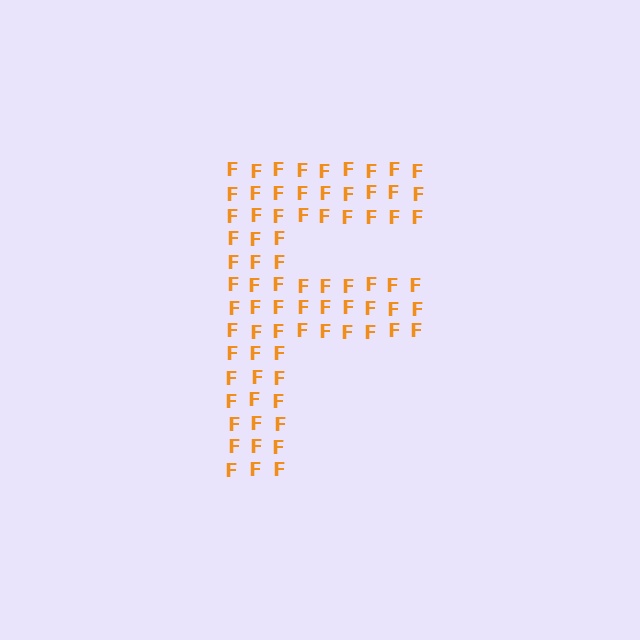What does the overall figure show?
The overall figure shows the letter F.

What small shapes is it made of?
It is made of small letter F's.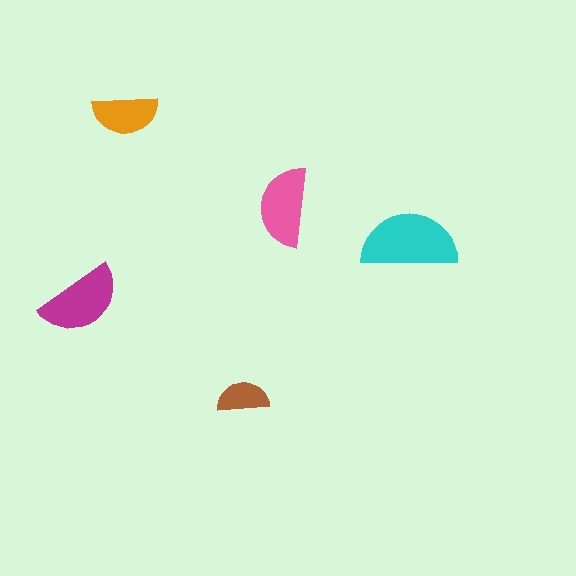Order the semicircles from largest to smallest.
the cyan one, the magenta one, the pink one, the orange one, the brown one.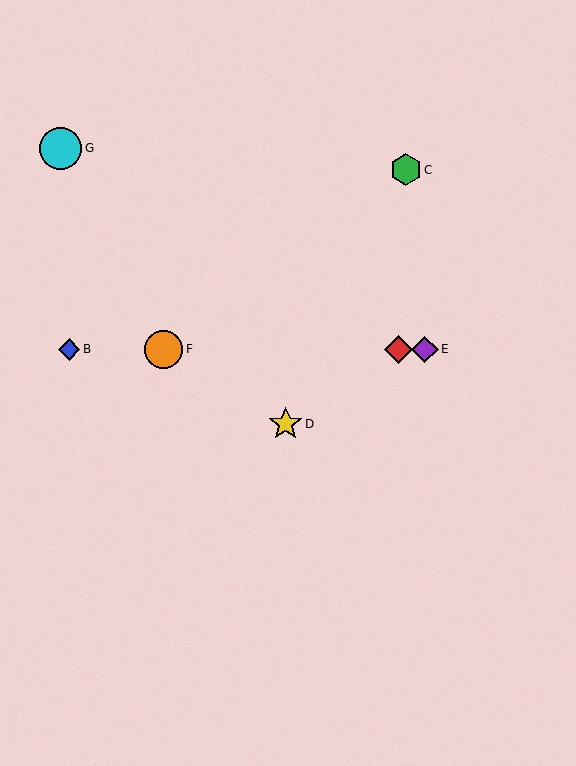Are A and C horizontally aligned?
No, A is at y≈349 and C is at y≈170.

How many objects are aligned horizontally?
4 objects (A, B, E, F) are aligned horizontally.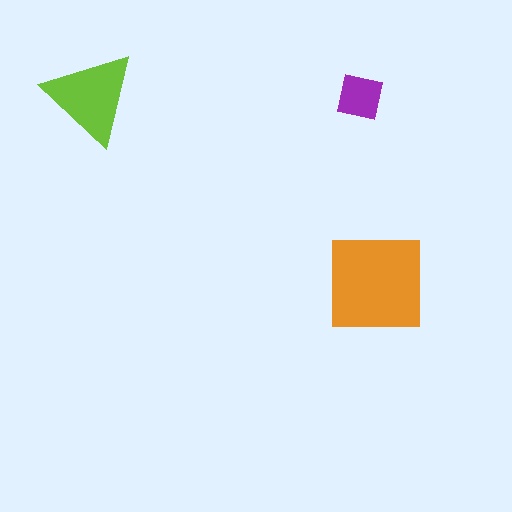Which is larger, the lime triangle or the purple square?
The lime triangle.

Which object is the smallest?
The purple square.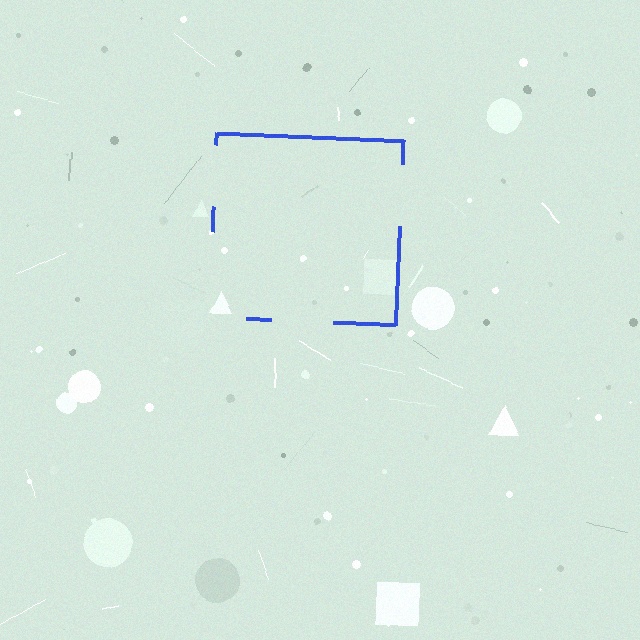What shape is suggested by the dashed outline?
The dashed outline suggests a square.